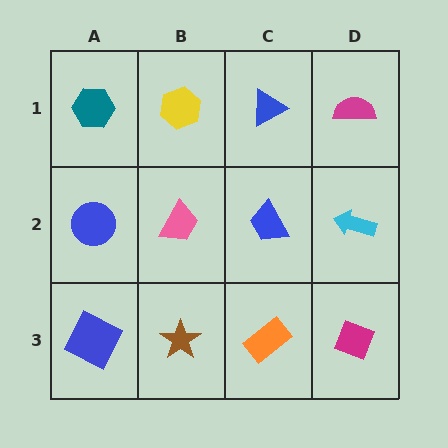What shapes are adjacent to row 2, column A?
A teal hexagon (row 1, column A), a blue square (row 3, column A), a pink trapezoid (row 2, column B).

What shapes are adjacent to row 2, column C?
A blue triangle (row 1, column C), an orange rectangle (row 3, column C), a pink trapezoid (row 2, column B), a cyan arrow (row 2, column D).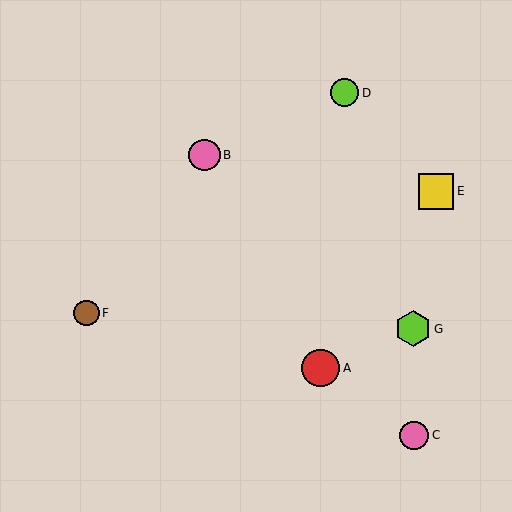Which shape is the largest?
The red circle (labeled A) is the largest.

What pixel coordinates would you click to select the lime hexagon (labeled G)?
Click at (413, 329) to select the lime hexagon G.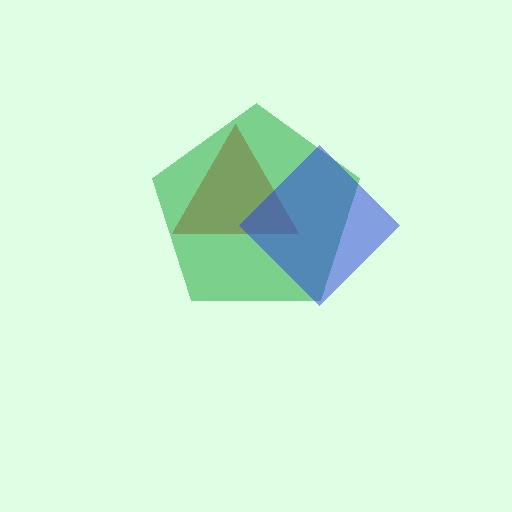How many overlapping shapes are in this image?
There are 3 overlapping shapes in the image.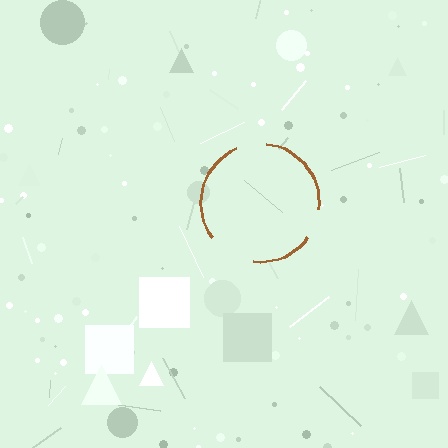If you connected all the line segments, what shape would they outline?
They would outline a circle.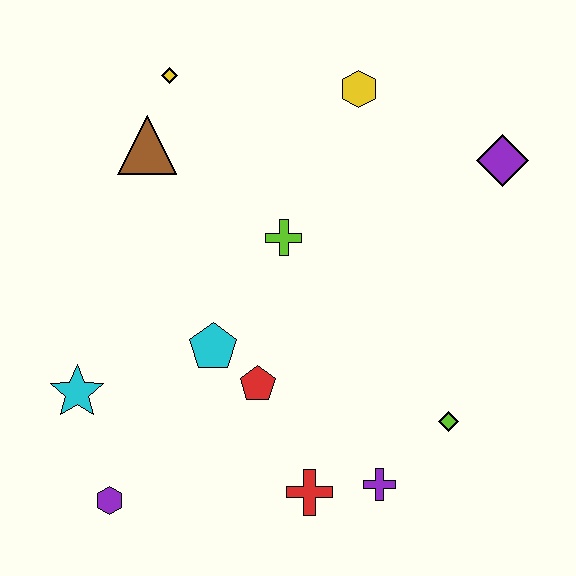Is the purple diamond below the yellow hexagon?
Yes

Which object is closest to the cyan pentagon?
The red pentagon is closest to the cyan pentagon.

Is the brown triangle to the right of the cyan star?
Yes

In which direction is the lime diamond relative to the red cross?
The lime diamond is to the right of the red cross.